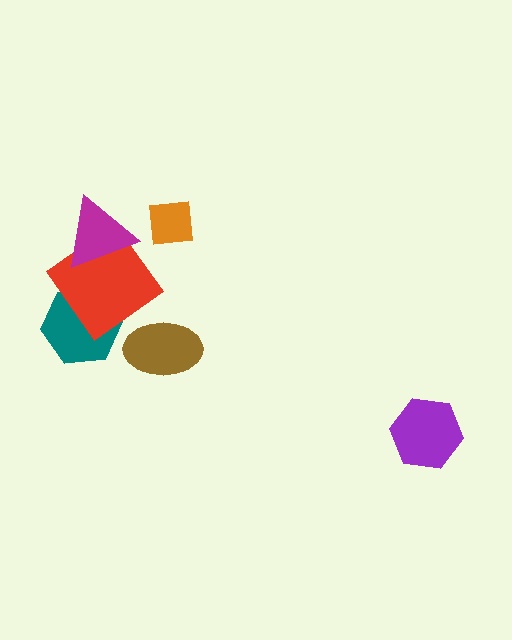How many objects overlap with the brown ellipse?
0 objects overlap with the brown ellipse.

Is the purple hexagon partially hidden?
No, no other shape covers it.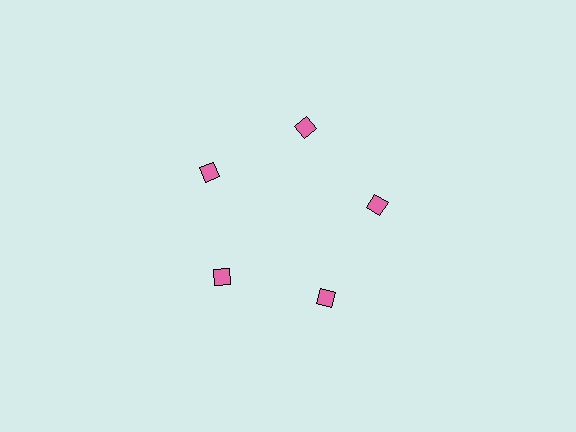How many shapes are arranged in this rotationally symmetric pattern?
There are 5 shapes, arranged in 5 groups of 1.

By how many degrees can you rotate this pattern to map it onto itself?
The pattern maps onto itself every 72 degrees of rotation.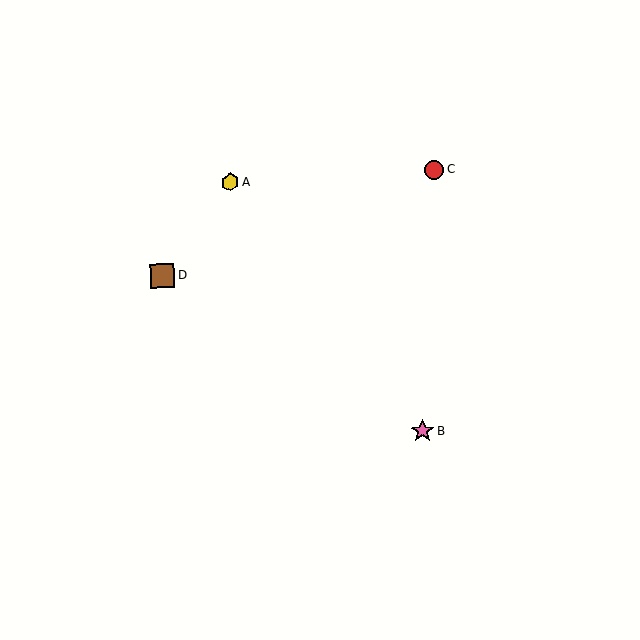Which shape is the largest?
The brown square (labeled D) is the largest.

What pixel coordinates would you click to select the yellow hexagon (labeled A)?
Click at (230, 182) to select the yellow hexagon A.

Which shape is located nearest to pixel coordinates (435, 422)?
The pink star (labeled B) at (423, 431) is nearest to that location.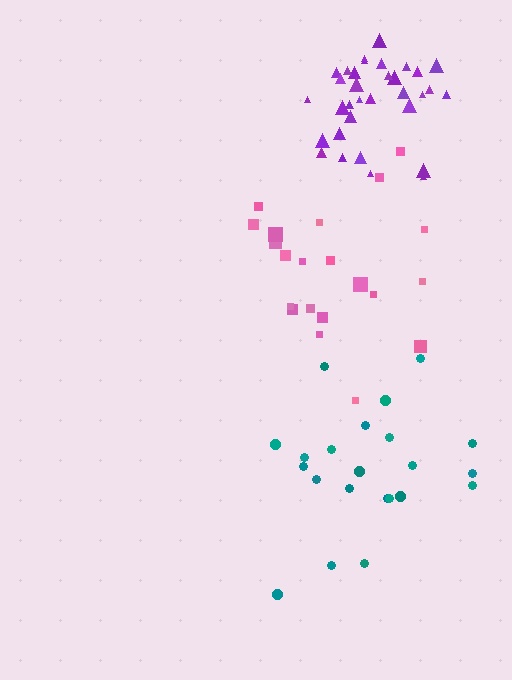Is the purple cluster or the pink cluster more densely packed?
Purple.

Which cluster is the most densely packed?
Purple.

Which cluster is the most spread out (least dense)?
Pink.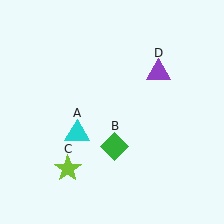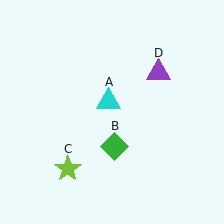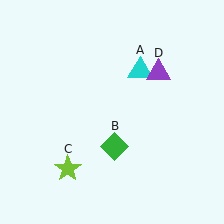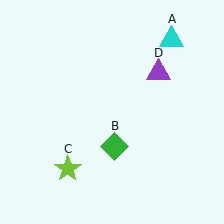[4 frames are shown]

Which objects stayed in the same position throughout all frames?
Green diamond (object B) and lime star (object C) and purple triangle (object D) remained stationary.